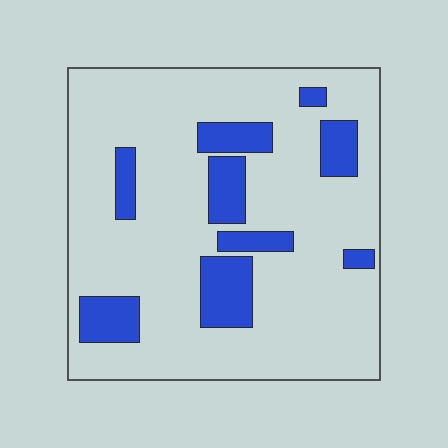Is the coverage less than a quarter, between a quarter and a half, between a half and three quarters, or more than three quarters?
Less than a quarter.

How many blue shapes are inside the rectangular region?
9.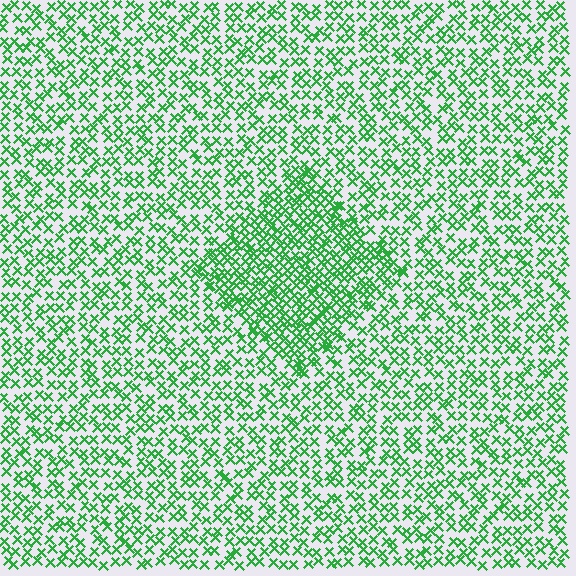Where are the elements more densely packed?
The elements are more densely packed inside the diamond boundary.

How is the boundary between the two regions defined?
The boundary is defined by a change in element density (approximately 1.8x ratio). All elements are the same color, size, and shape.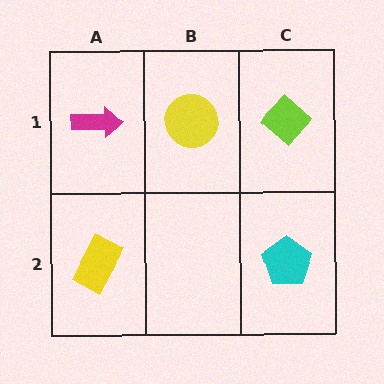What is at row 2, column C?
A cyan pentagon.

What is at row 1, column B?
A yellow circle.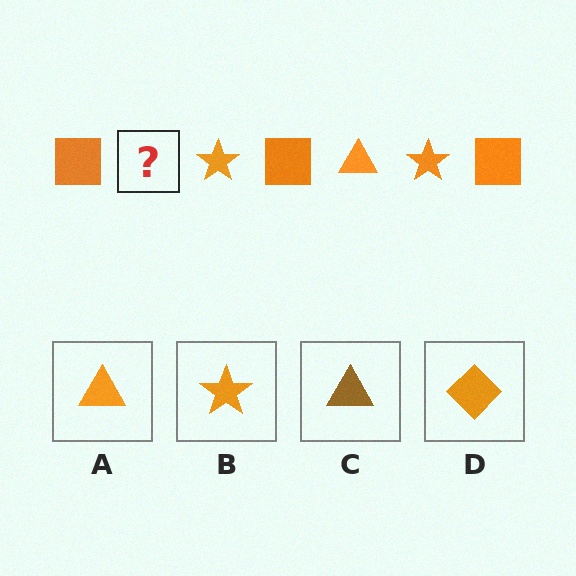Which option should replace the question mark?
Option A.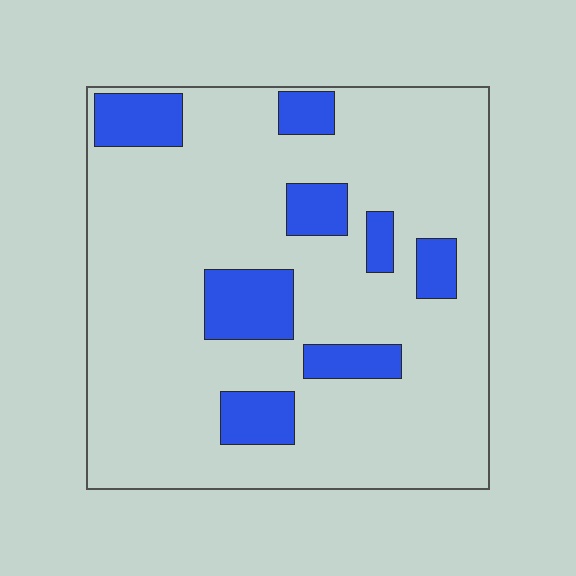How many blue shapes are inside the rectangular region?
8.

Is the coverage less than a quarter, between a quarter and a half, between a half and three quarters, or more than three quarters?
Less than a quarter.